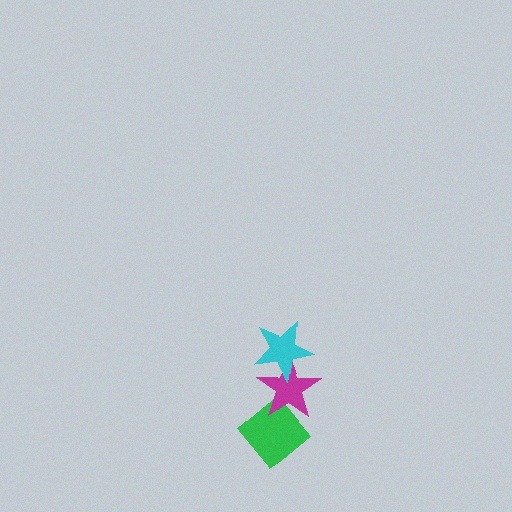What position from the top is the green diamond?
The green diamond is 3rd from the top.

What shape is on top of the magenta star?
The cyan star is on top of the magenta star.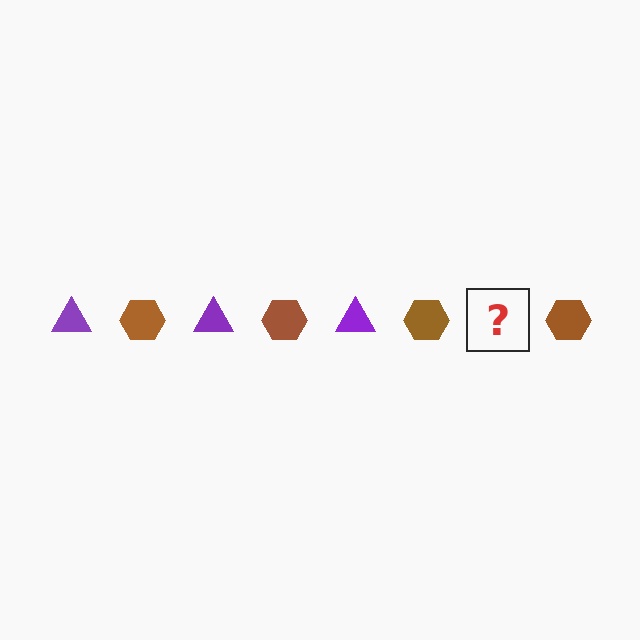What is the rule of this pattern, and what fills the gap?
The rule is that the pattern alternates between purple triangle and brown hexagon. The gap should be filled with a purple triangle.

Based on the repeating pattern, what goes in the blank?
The blank should be a purple triangle.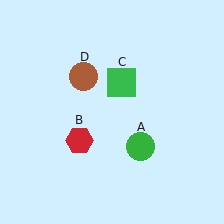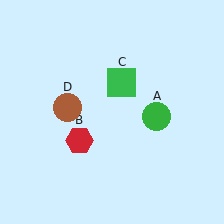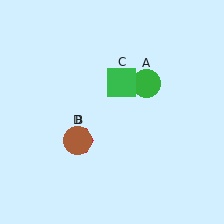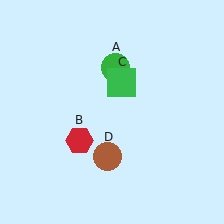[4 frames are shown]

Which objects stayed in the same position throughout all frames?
Red hexagon (object B) and green square (object C) remained stationary.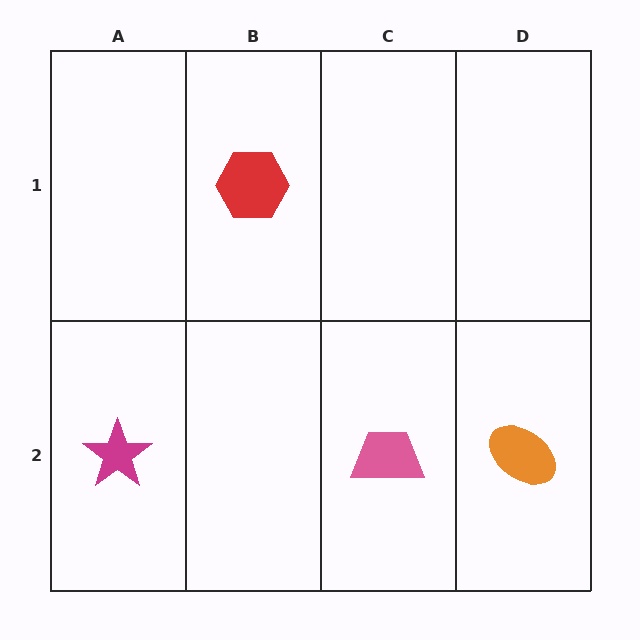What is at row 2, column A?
A magenta star.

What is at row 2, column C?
A pink trapezoid.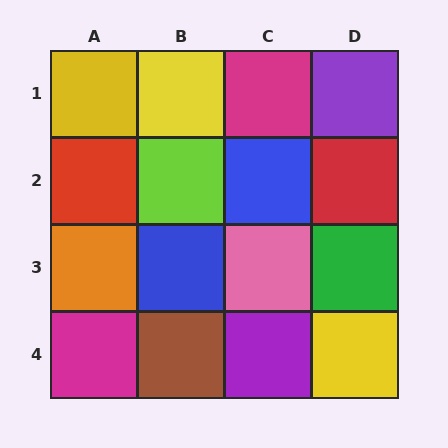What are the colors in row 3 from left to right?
Orange, blue, pink, green.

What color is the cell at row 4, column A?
Magenta.